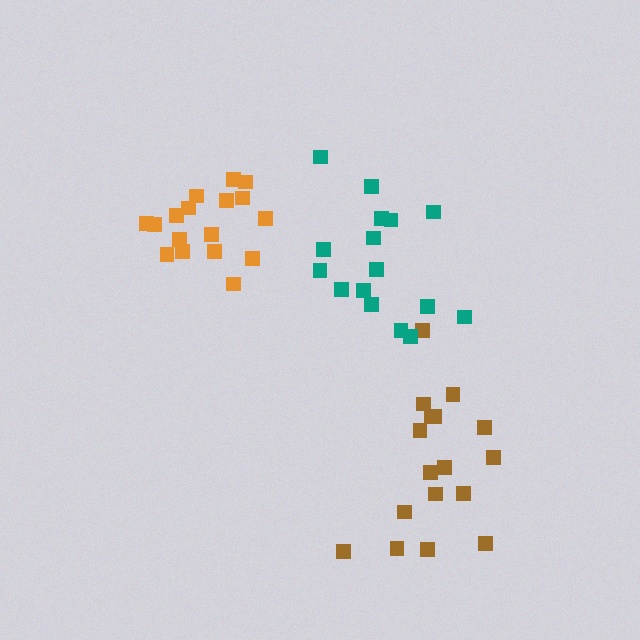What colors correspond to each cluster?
The clusters are colored: brown, teal, orange.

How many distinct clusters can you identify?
There are 3 distinct clusters.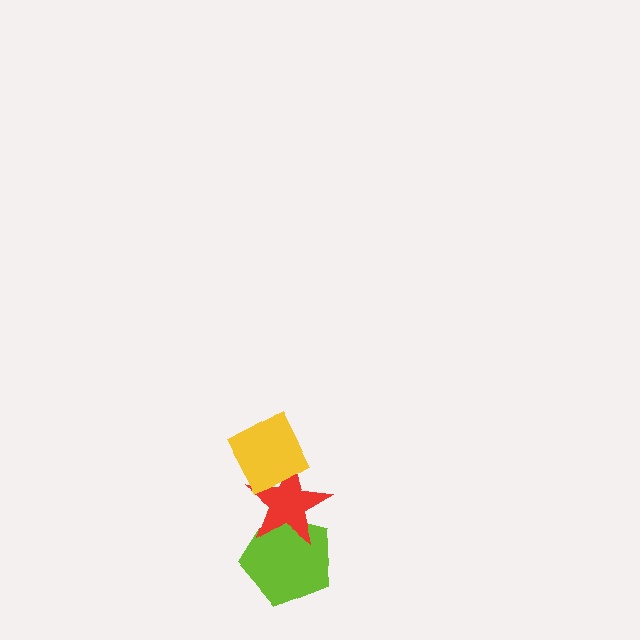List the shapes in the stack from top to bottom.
From top to bottom: the yellow diamond, the red star, the lime pentagon.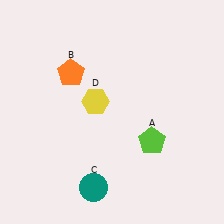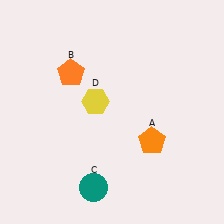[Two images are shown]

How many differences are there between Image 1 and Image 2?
There is 1 difference between the two images.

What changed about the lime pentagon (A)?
In Image 1, A is lime. In Image 2, it changed to orange.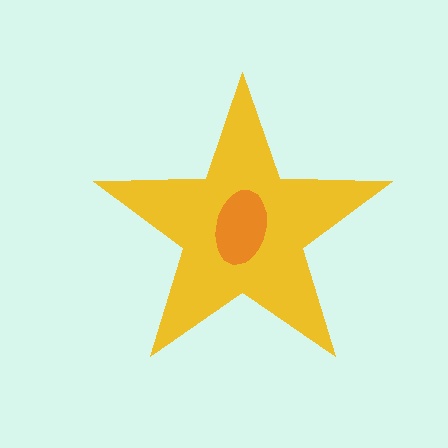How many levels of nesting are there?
2.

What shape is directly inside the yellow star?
The orange ellipse.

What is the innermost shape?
The orange ellipse.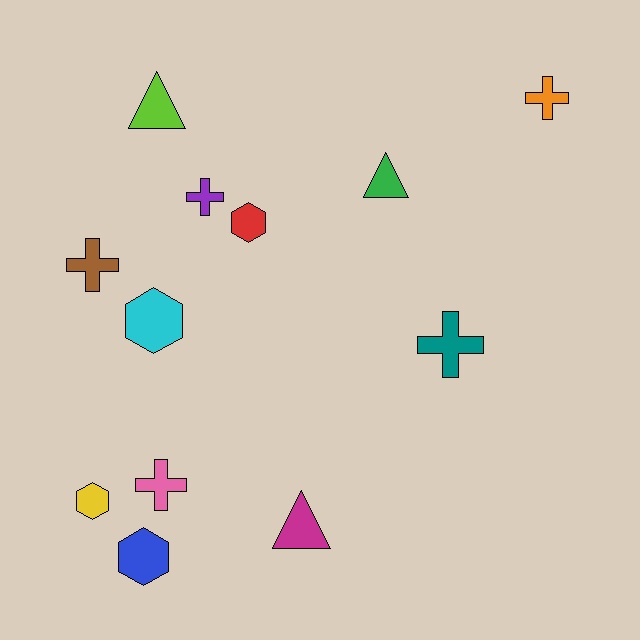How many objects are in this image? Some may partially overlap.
There are 12 objects.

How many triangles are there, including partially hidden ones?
There are 3 triangles.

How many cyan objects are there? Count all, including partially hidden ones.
There is 1 cyan object.